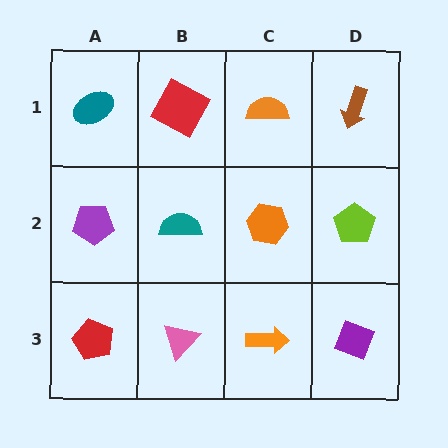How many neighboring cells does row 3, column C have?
3.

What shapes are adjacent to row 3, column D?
A lime pentagon (row 2, column D), an orange arrow (row 3, column C).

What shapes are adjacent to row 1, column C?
An orange hexagon (row 2, column C), a red square (row 1, column B), a brown arrow (row 1, column D).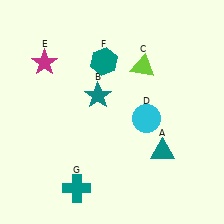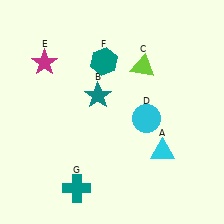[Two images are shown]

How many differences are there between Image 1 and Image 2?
There is 1 difference between the two images.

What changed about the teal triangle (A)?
In Image 1, A is teal. In Image 2, it changed to cyan.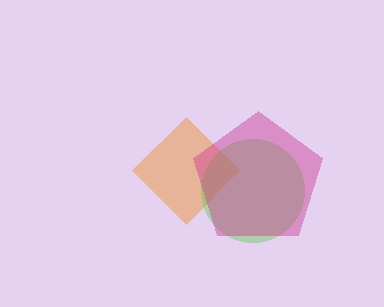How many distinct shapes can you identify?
There are 3 distinct shapes: an orange diamond, a lime circle, a magenta pentagon.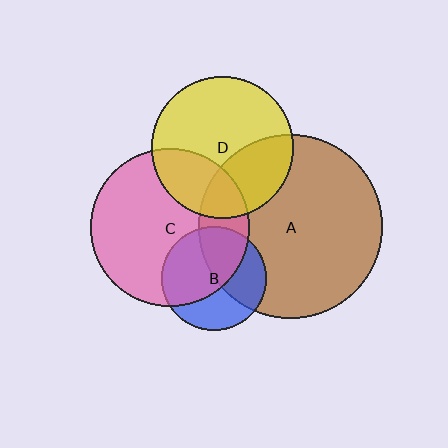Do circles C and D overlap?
Yes.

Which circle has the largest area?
Circle A (brown).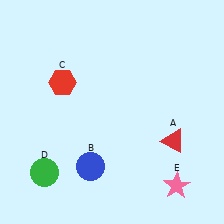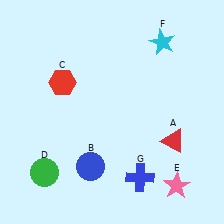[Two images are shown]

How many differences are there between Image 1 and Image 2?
There are 2 differences between the two images.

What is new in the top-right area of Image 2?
A cyan star (F) was added in the top-right area of Image 2.